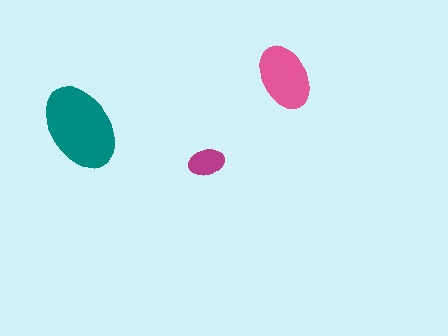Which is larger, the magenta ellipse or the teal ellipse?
The teal one.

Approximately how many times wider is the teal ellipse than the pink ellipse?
About 1.5 times wider.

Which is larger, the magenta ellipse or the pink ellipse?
The pink one.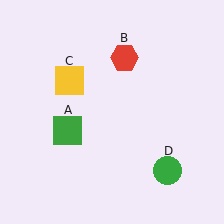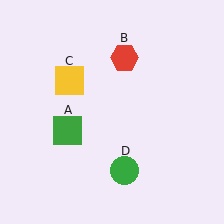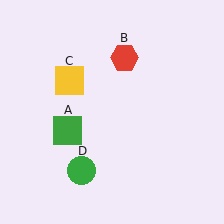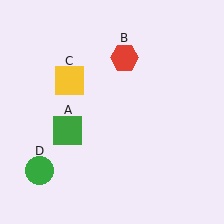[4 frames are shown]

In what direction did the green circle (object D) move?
The green circle (object D) moved left.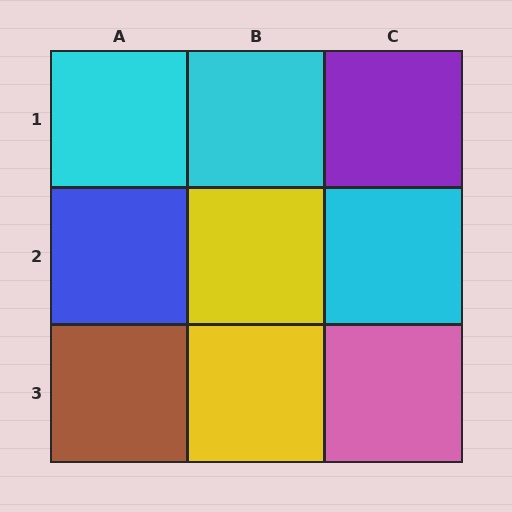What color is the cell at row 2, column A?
Blue.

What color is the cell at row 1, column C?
Purple.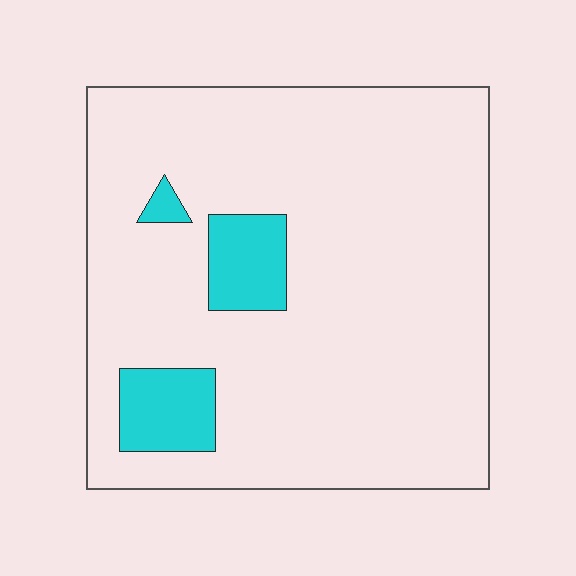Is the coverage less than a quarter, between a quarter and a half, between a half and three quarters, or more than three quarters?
Less than a quarter.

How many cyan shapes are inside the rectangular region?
3.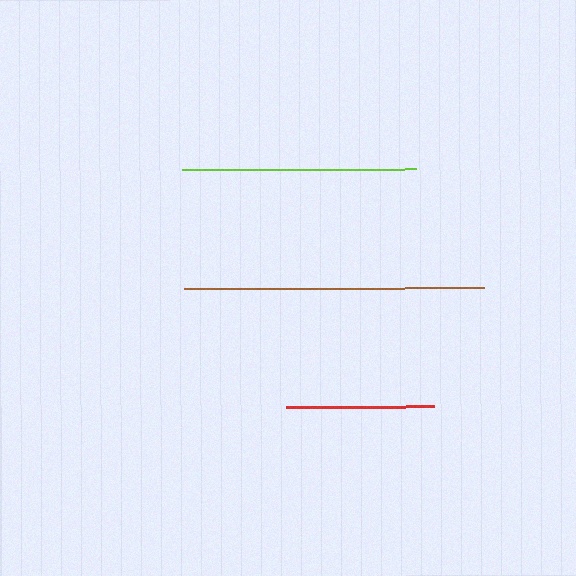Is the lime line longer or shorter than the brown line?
The brown line is longer than the lime line.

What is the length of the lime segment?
The lime segment is approximately 234 pixels long.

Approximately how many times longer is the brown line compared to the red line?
The brown line is approximately 2.0 times the length of the red line.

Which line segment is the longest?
The brown line is the longest at approximately 300 pixels.